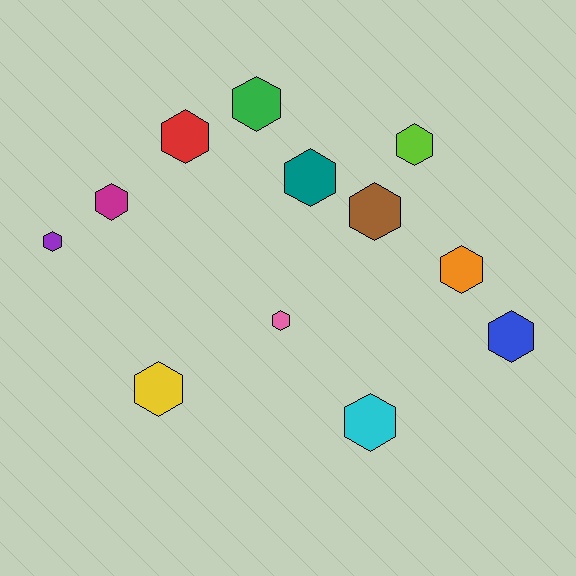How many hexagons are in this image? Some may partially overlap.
There are 12 hexagons.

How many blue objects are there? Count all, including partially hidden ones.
There is 1 blue object.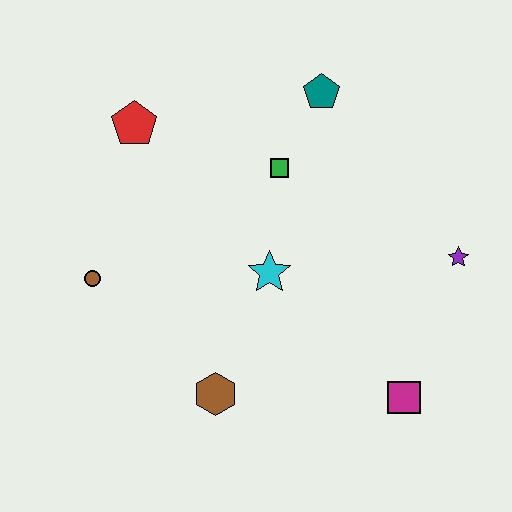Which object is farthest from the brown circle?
The purple star is farthest from the brown circle.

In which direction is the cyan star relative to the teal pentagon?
The cyan star is below the teal pentagon.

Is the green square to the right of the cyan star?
Yes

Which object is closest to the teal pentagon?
The green square is closest to the teal pentagon.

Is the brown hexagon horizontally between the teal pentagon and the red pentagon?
Yes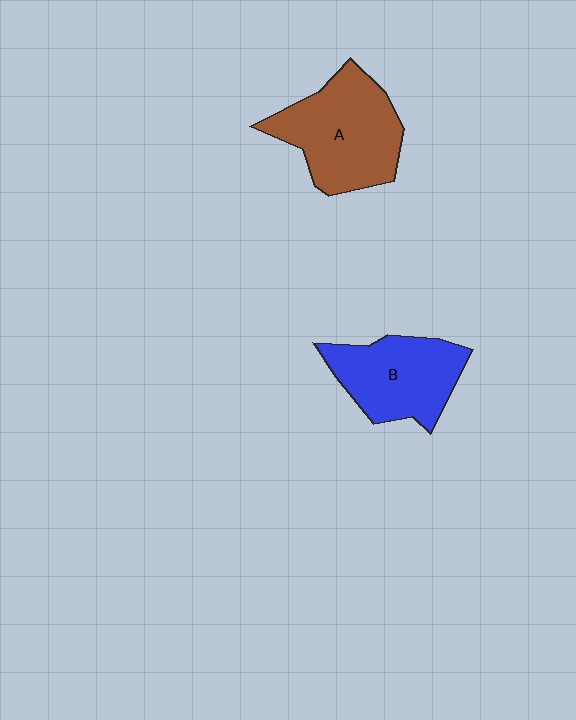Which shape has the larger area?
Shape A (brown).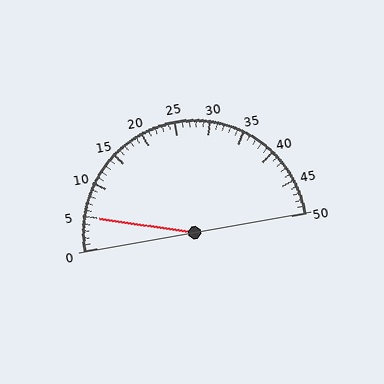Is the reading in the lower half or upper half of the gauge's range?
The reading is in the lower half of the range (0 to 50).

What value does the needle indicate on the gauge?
The needle indicates approximately 5.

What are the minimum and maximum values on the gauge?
The gauge ranges from 0 to 50.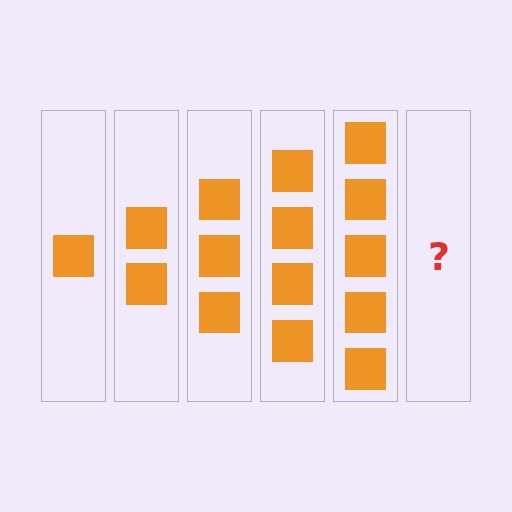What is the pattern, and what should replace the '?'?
The pattern is that each step adds one more square. The '?' should be 6 squares.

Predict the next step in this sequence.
The next step is 6 squares.